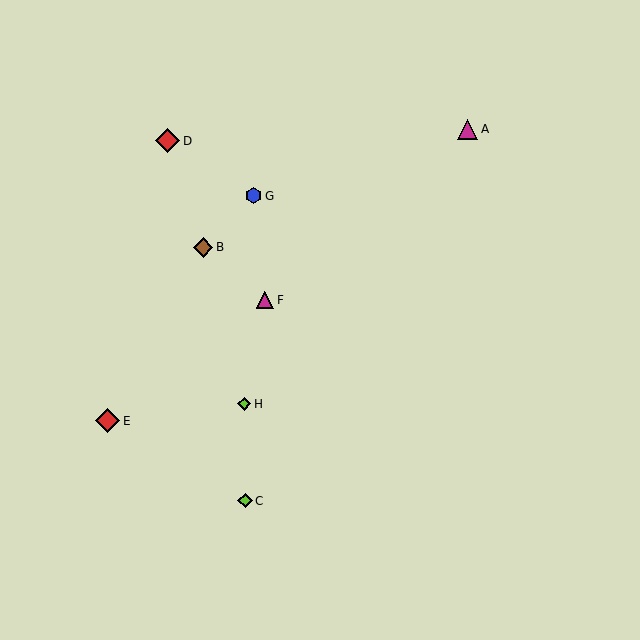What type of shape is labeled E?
Shape E is a red diamond.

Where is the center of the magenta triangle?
The center of the magenta triangle is at (468, 129).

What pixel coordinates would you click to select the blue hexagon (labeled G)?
Click at (254, 196) to select the blue hexagon G.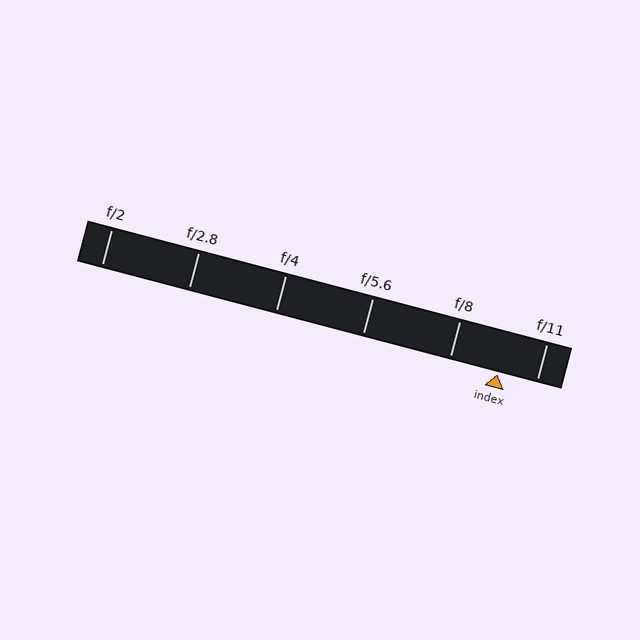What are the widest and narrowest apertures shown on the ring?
The widest aperture shown is f/2 and the narrowest is f/11.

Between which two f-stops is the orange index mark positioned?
The index mark is between f/8 and f/11.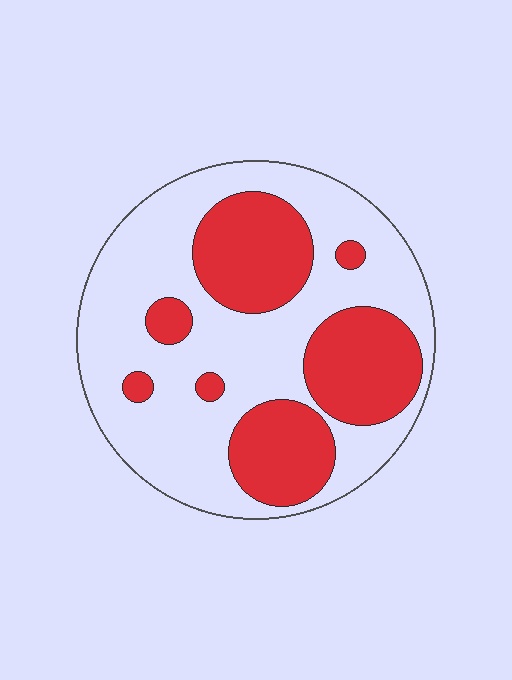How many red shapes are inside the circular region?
7.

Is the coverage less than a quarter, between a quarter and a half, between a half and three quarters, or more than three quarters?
Between a quarter and a half.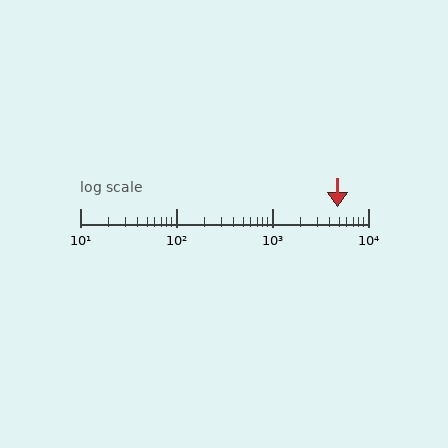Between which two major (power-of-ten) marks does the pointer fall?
The pointer is between 1000 and 10000.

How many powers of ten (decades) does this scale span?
The scale spans 3 decades, from 10 to 10000.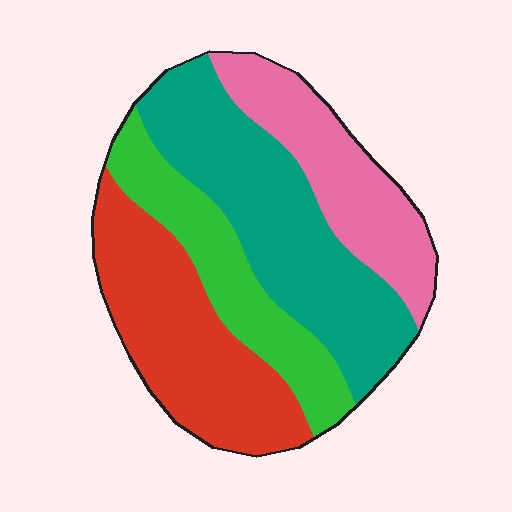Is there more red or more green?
Red.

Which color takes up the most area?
Teal, at roughly 35%.